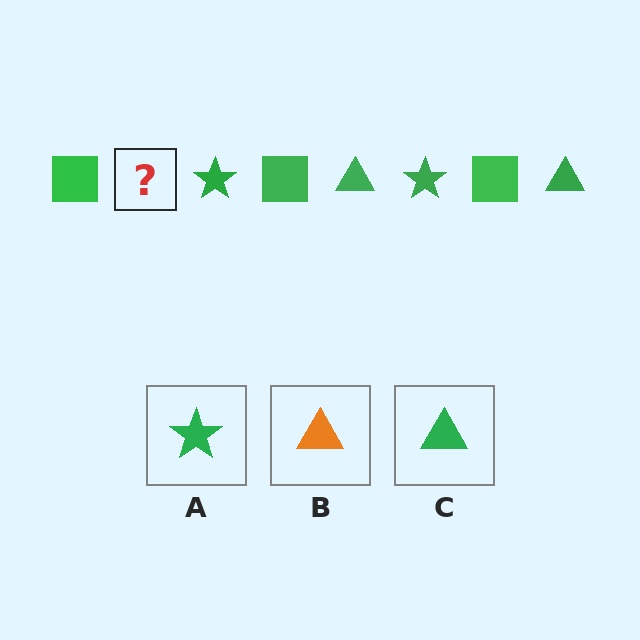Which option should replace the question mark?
Option C.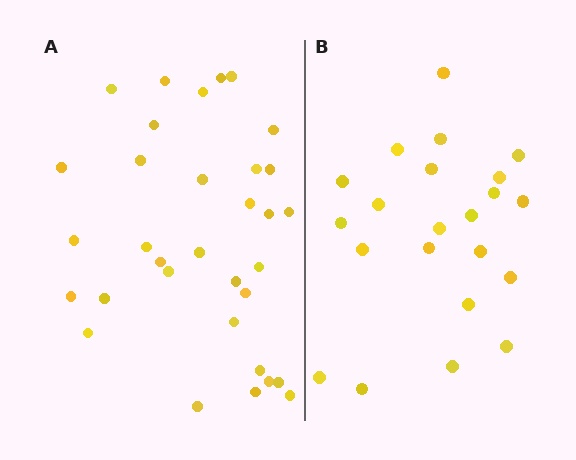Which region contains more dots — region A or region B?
Region A (the left region) has more dots.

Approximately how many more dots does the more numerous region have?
Region A has roughly 12 or so more dots than region B.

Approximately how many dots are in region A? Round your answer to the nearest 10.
About 30 dots. (The exact count is 33, which rounds to 30.)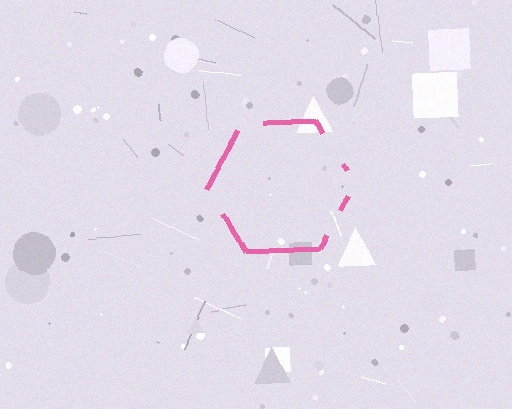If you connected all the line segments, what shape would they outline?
They would outline a hexagon.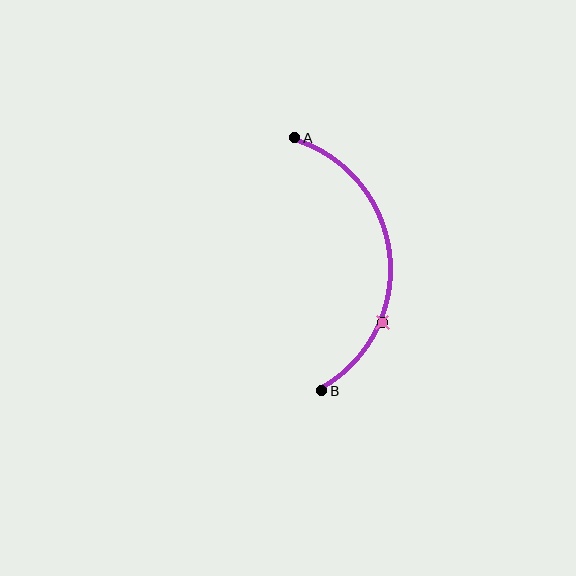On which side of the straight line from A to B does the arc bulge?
The arc bulges to the right of the straight line connecting A and B.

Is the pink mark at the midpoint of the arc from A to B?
No. The pink mark lies on the arc but is closer to endpoint B. The arc midpoint would be at the point on the curve equidistant along the arc from both A and B.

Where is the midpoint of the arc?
The arc midpoint is the point on the curve farthest from the straight line joining A and B. It sits to the right of that line.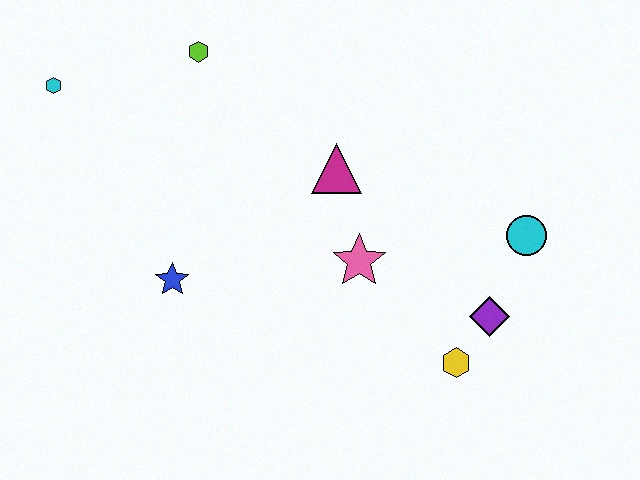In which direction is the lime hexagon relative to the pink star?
The lime hexagon is above the pink star.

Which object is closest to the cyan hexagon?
The lime hexagon is closest to the cyan hexagon.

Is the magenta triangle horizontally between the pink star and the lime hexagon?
Yes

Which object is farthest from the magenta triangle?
The cyan hexagon is farthest from the magenta triangle.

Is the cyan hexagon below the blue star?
No